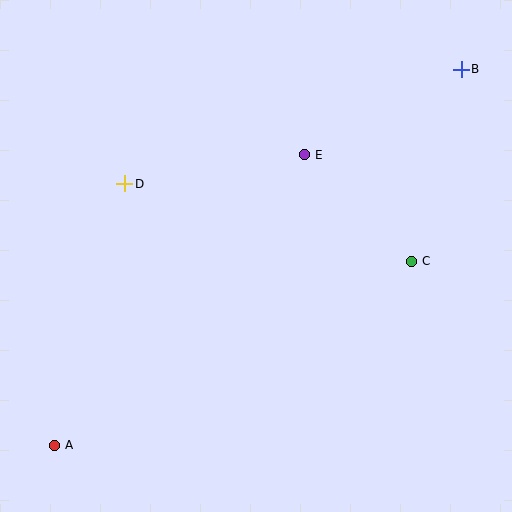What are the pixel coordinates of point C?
Point C is at (412, 261).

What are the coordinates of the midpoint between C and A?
The midpoint between C and A is at (233, 353).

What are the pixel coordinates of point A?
Point A is at (55, 445).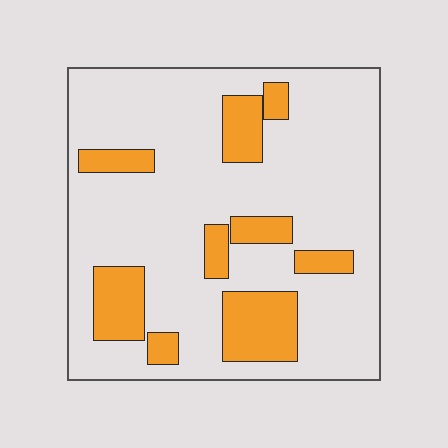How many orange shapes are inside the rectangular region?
9.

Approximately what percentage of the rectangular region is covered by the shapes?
Approximately 20%.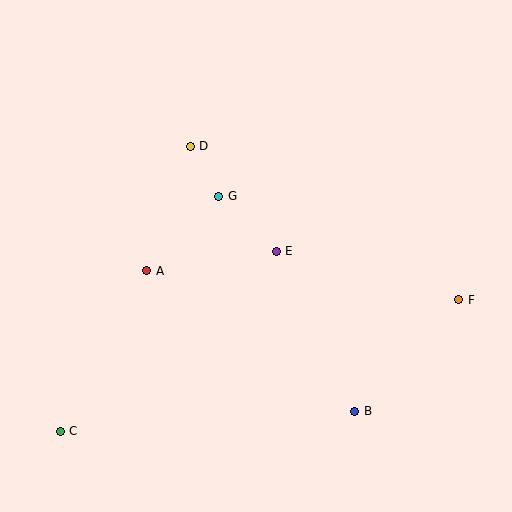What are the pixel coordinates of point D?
Point D is at (190, 146).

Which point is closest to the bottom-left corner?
Point C is closest to the bottom-left corner.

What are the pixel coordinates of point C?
Point C is at (60, 431).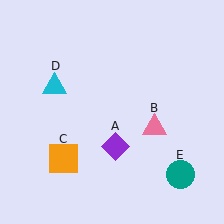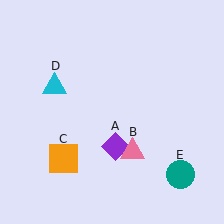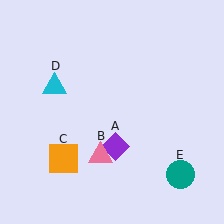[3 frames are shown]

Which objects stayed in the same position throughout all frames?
Purple diamond (object A) and orange square (object C) and cyan triangle (object D) and teal circle (object E) remained stationary.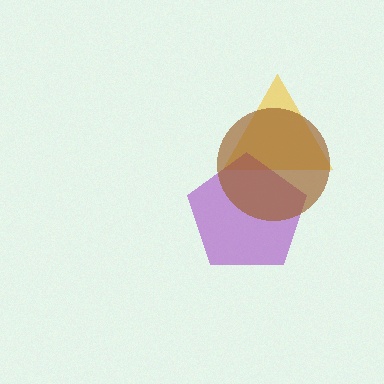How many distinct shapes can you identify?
There are 3 distinct shapes: a yellow triangle, a purple pentagon, a brown circle.